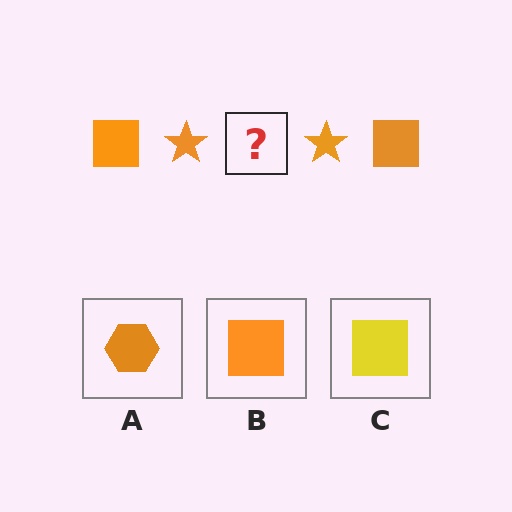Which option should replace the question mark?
Option B.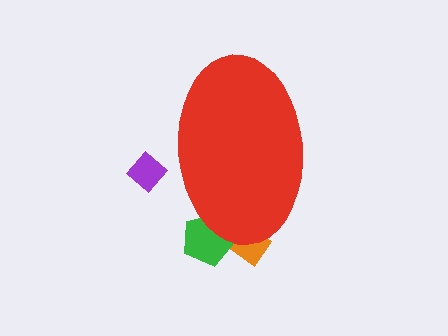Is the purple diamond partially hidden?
Yes, the purple diamond is partially hidden behind the red ellipse.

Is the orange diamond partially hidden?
Yes, the orange diamond is partially hidden behind the red ellipse.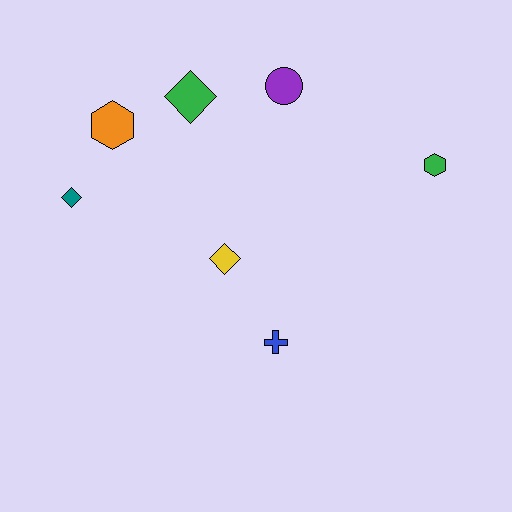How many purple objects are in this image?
There is 1 purple object.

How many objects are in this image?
There are 7 objects.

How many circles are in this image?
There is 1 circle.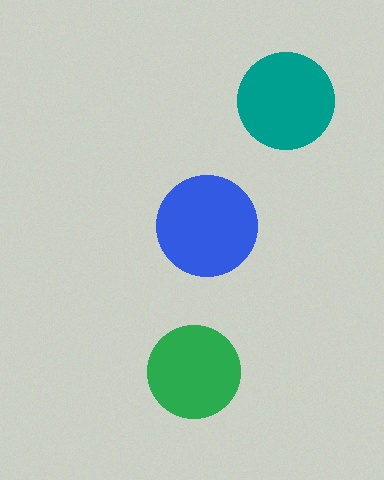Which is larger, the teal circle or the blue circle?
The blue one.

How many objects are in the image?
There are 3 objects in the image.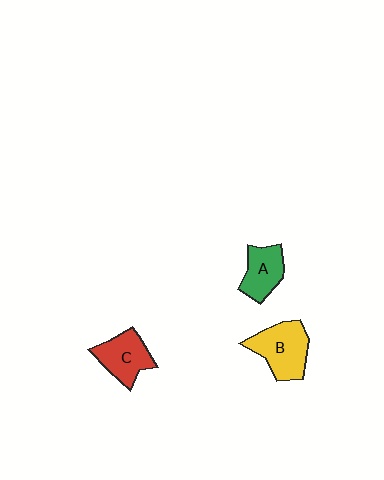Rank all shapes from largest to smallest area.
From largest to smallest: B (yellow), C (red), A (green).